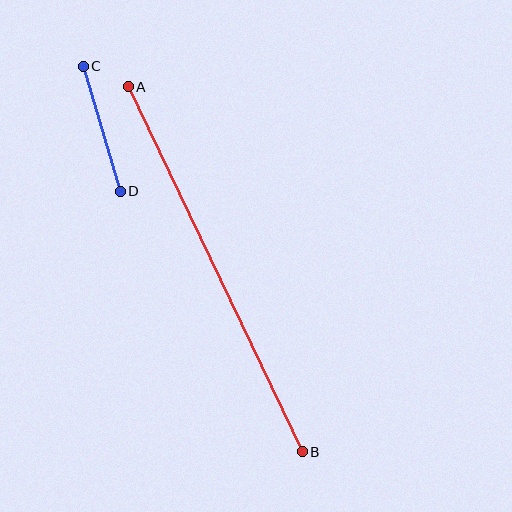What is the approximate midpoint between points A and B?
The midpoint is at approximately (215, 269) pixels.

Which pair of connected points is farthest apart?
Points A and B are farthest apart.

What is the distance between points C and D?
The distance is approximately 130 pixels.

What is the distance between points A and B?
The distance is approximately 404 pixels.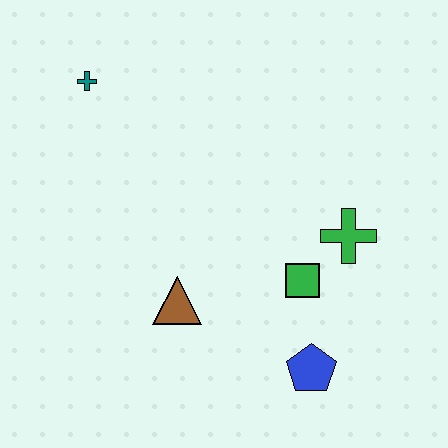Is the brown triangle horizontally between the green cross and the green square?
No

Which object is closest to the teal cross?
The brown triangle is closest to the teal cross.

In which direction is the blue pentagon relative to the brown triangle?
The blue pentagon is to the right of the brown triangle.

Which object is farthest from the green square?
The teal cross is farthest from the green square.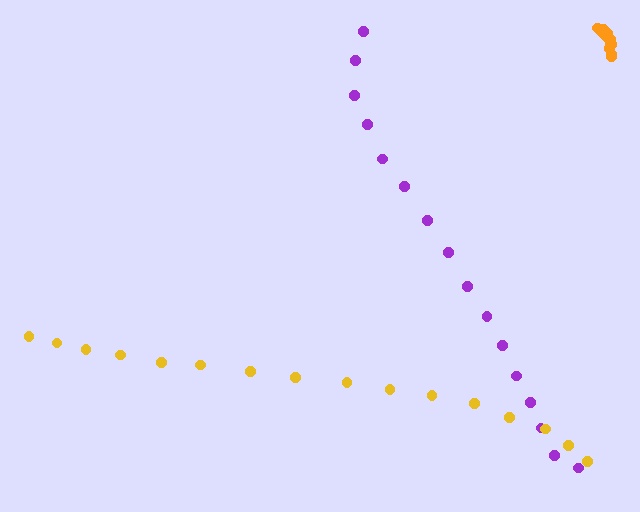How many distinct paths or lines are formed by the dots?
There are 3 distinct paths.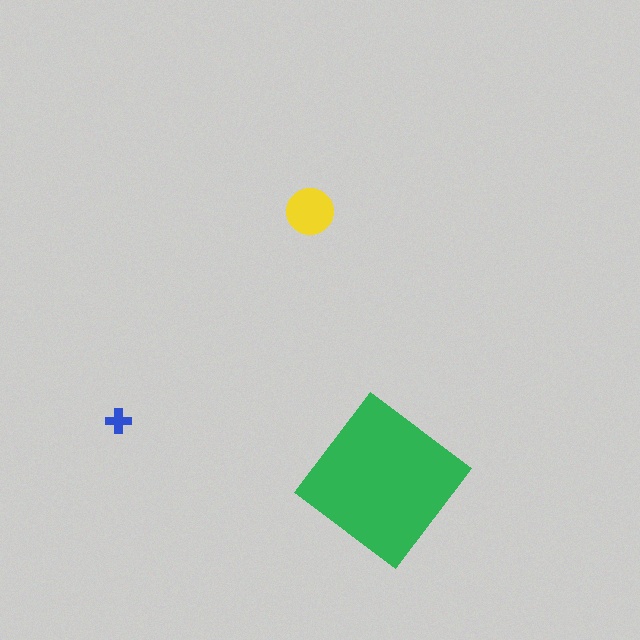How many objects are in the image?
There are 3 objects in the image.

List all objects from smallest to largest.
The blue cross, the yellow circle, the green diamond.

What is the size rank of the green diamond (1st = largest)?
1st.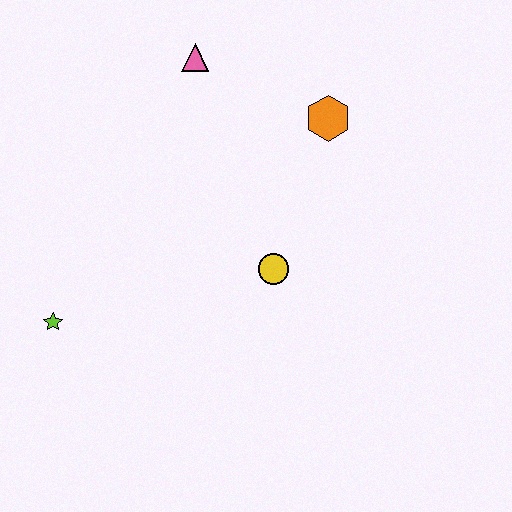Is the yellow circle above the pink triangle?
No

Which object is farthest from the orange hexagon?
The lime star is farthest from the orange hexagon.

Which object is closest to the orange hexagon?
The pink triangle is closest to the orange hexagon.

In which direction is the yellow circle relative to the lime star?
The yellow circle is to the right of the lime star.